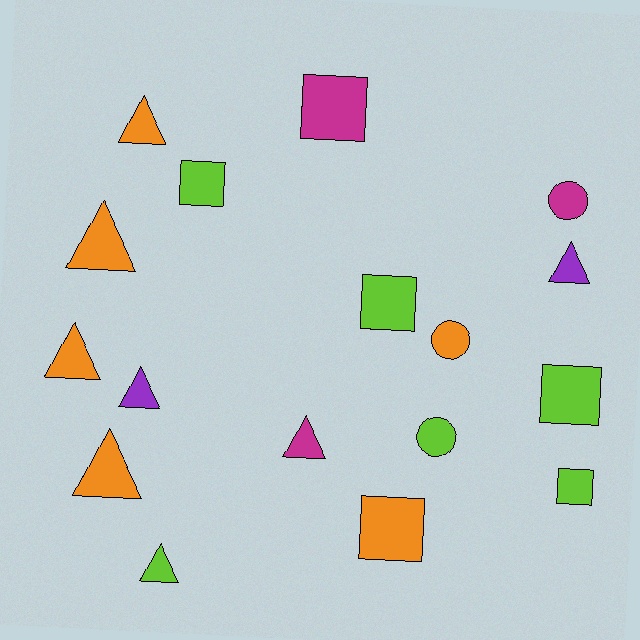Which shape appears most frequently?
Triangle, with 8 objects.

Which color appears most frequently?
Orange, with 6 objects.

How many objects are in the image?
There are 17 objects.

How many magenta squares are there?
There is 1 magenta square.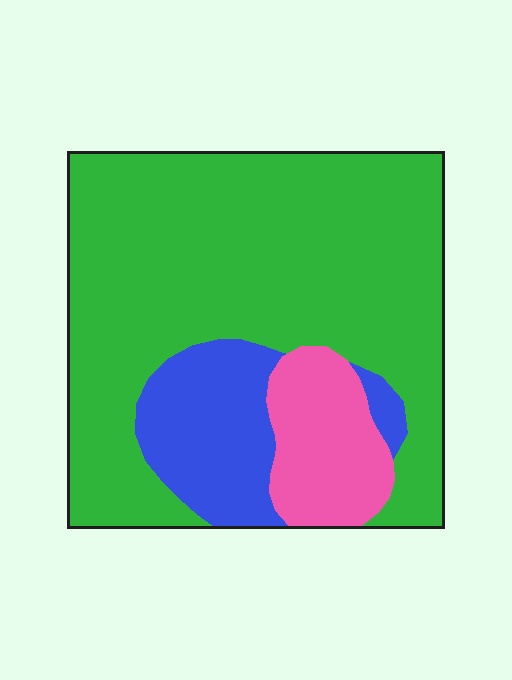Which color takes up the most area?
Green, at roughly 70%.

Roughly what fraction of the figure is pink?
Pink takes up less than a sixth of the figure.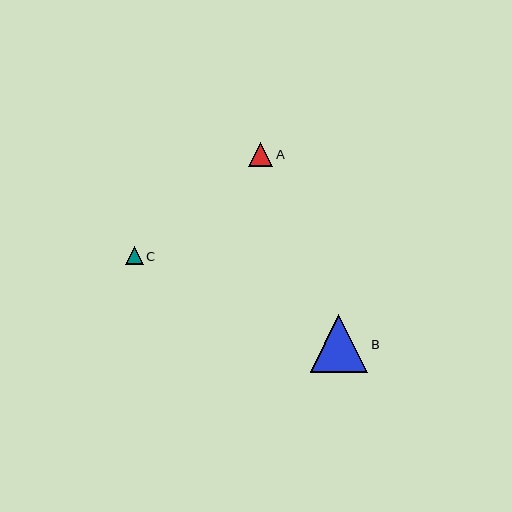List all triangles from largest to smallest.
From largest to smallest: B, A, C.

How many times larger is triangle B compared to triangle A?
Triangle B is approximately 2.4 times the size of triangle A.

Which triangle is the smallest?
Triangle C is the smallest with a size of approximately 18 pixels.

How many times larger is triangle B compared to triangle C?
Triangle B is approximately 3.2 times the size of triangle C.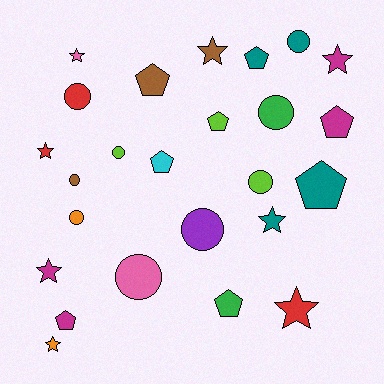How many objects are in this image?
There are 25 objects.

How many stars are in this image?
There are 8 stars.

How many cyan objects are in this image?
There is 1 cyan object.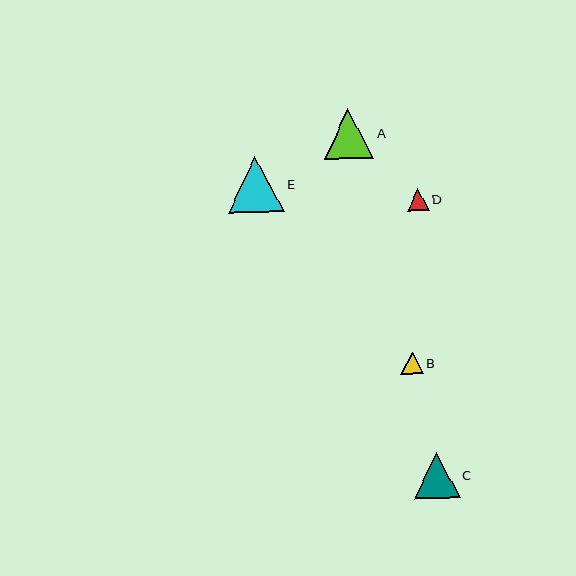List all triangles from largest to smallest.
From largest to smallest: E, A, C, B, D.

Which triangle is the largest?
Triangle E is the largest with a size of approximately 56 pixels.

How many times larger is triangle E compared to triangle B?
Triangle E is approximately 2.5 times the size of triangle B.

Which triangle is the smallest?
Triangle D is the smallest with a size of approximately 22 pixels.